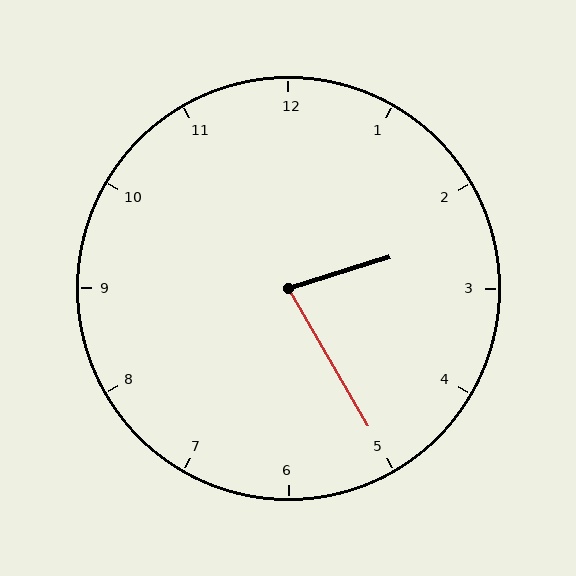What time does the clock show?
2:25.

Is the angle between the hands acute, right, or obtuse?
It is acute.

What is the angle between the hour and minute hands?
Approximately 78 degrees.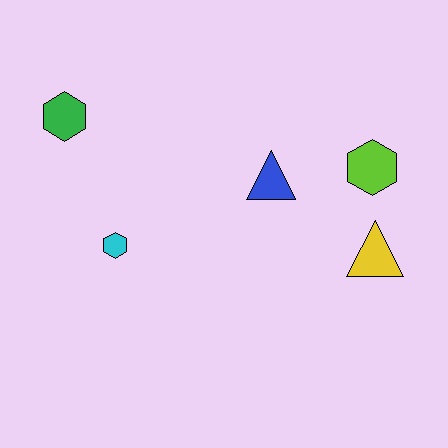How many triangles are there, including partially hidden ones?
There are 2 triangles.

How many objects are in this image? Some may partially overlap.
There are 5 objects.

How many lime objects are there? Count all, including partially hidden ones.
There is 1 lime object.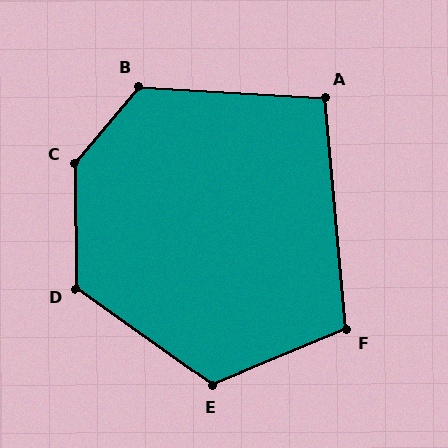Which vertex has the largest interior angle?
C, at approximately 139 degrees.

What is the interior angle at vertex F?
Approximately 107 degrees (obtuse).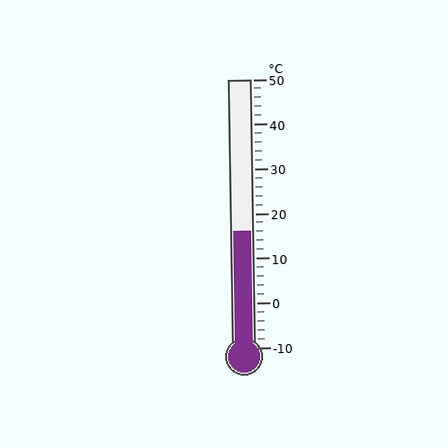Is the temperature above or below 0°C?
The temperature is above 0°C.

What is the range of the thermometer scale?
The thermometer scale ranges from -10°C to 50°C.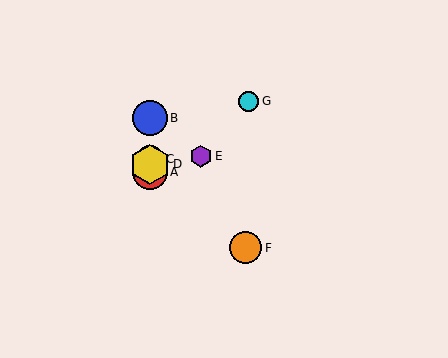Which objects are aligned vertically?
Objects A, B, C, D are aligned vertically.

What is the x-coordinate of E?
Object E is at x≈201.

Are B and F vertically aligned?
No, B is at x≈150 and F is at x≈246.